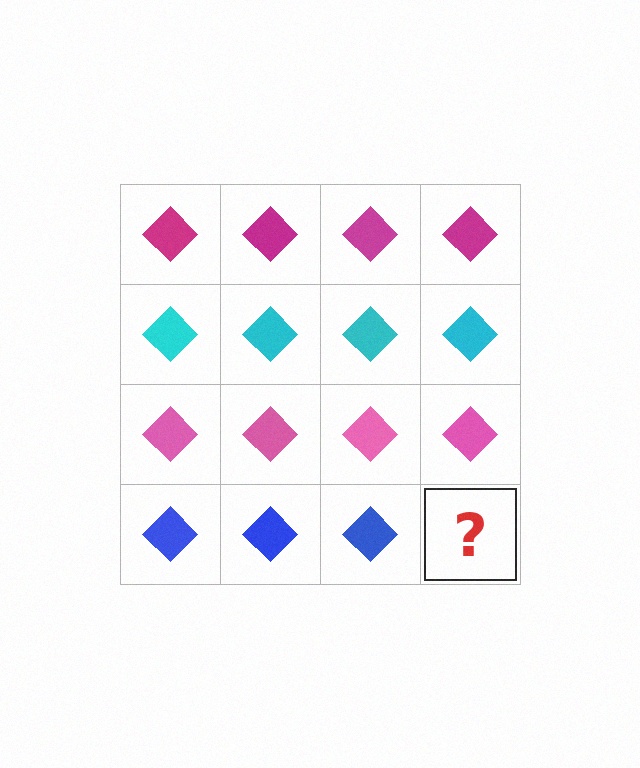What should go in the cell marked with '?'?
The missing cell should contain a blue diamond.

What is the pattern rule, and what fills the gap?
The rule is that each row has a consistent color. The gap should be filled with a blue diamond.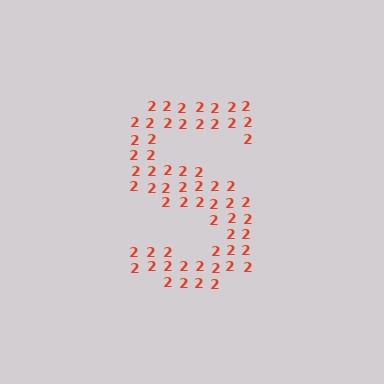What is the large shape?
The large shape is the letter S.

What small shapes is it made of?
It is made of small digit 2's.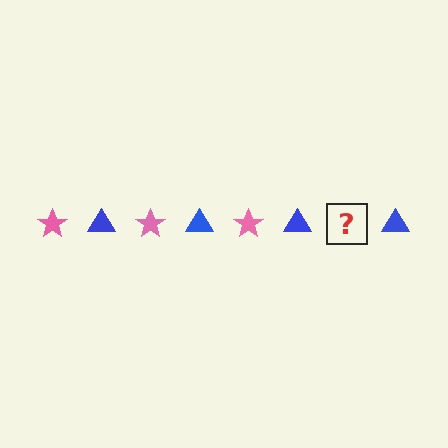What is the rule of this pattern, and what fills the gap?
The rule is that the pattern alternates between pink star and blue triangle. The gap should be filled with a pink star.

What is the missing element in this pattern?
The missing element is a pink star.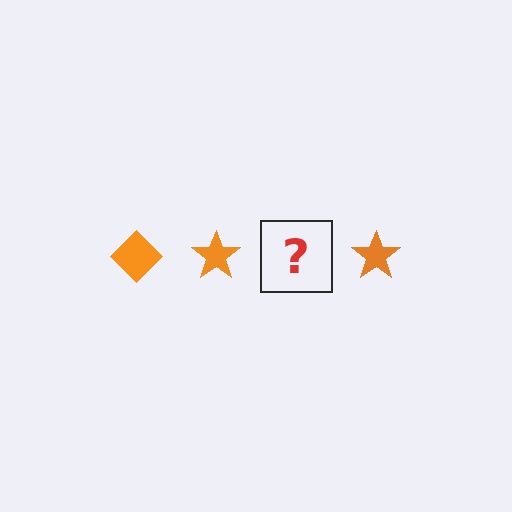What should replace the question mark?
The question mark should be replaced with an orange diamond.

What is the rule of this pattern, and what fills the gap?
The rule is that the pattern cycles through diamond, star shapes in orange. The gap should be filled with an orange diamond.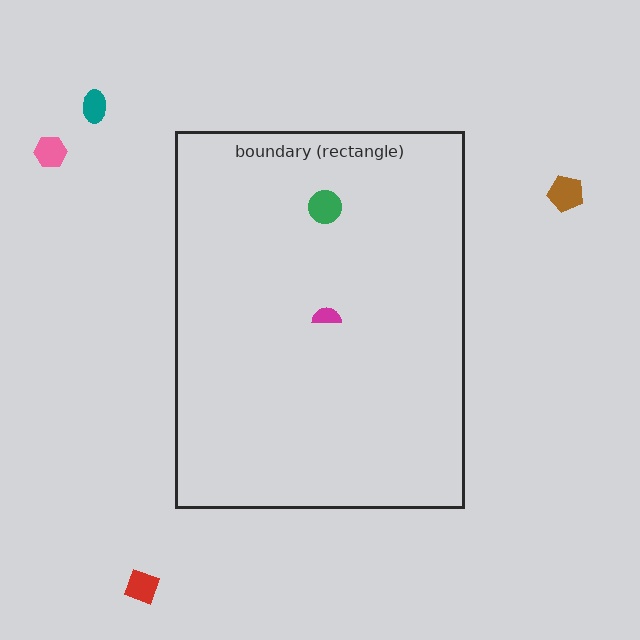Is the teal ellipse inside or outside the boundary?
Outside.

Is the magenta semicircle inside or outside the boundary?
Inside.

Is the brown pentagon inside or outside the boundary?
Outside.